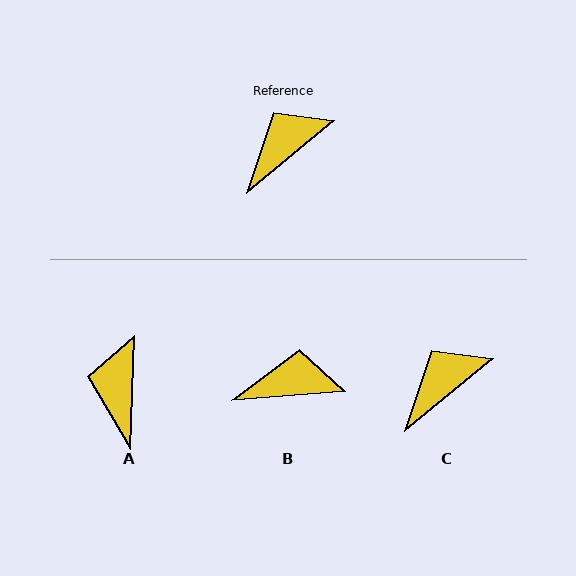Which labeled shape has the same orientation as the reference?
C.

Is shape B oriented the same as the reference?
No, it is off by about 34 degrees.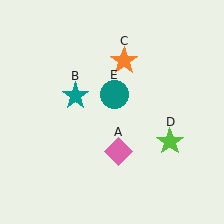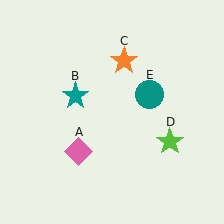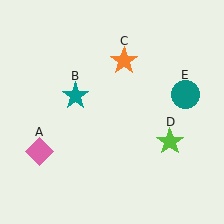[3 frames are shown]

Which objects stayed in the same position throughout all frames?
Teal star (object B) and orange star (object C) and lime star (object D) remained stationary.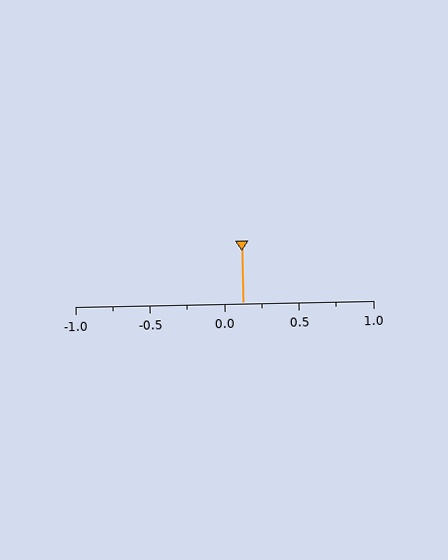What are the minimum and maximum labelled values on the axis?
The axis runs from -1.0 to 1.0.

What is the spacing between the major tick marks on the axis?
The major ticks are spaced 0.5 apart.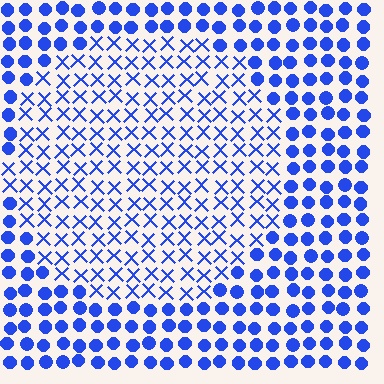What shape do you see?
I see a circle.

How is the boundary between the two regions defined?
The boundary is defined by a change in element shape: X marks inside vs. circles outside. All elements share the same color and spacing.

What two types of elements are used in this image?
The image uses X marks inside the circle region and circles outside it.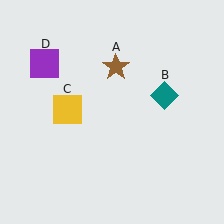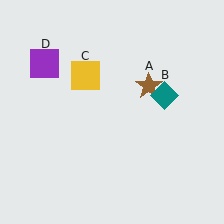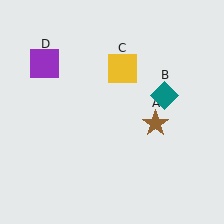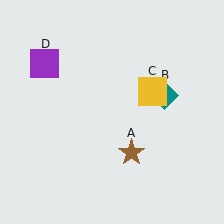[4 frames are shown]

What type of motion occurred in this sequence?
The brown star (object A), yellow square (object C) rotated clockwise around the center of the scene.